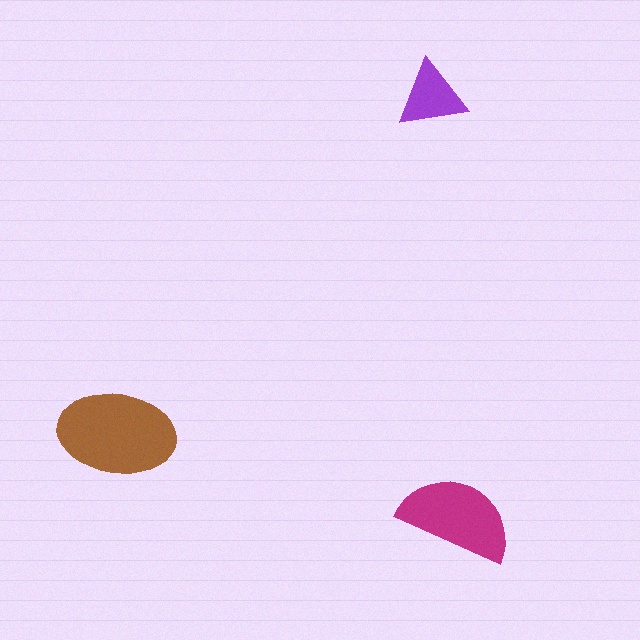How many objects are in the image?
There are 3 objects in the image.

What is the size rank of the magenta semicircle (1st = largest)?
2nd.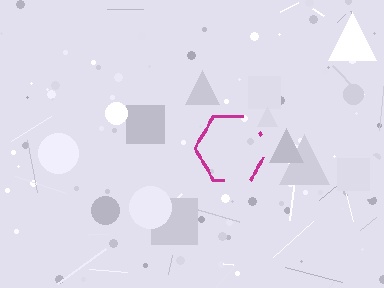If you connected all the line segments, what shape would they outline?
They would outline a hexagon.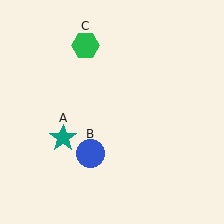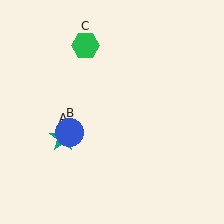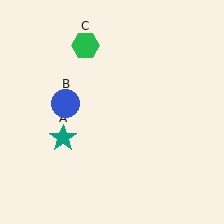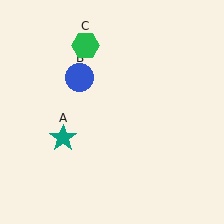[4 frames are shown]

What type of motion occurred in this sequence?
The blue circle (object B) rotated clockwise around the center of the scene.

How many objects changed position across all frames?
1 object changed position: blue circle (object B).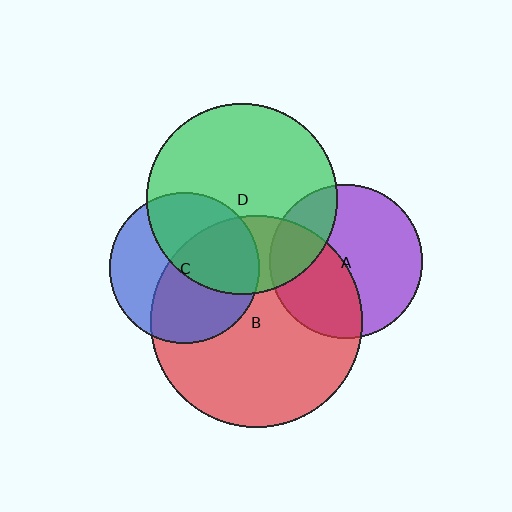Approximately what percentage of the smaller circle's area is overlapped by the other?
Approximately 55%.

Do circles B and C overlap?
Yes.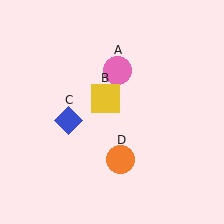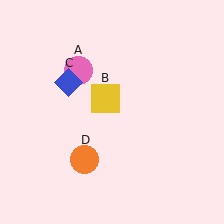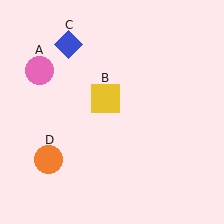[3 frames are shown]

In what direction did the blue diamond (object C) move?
The blue diamond (object C) moved up.